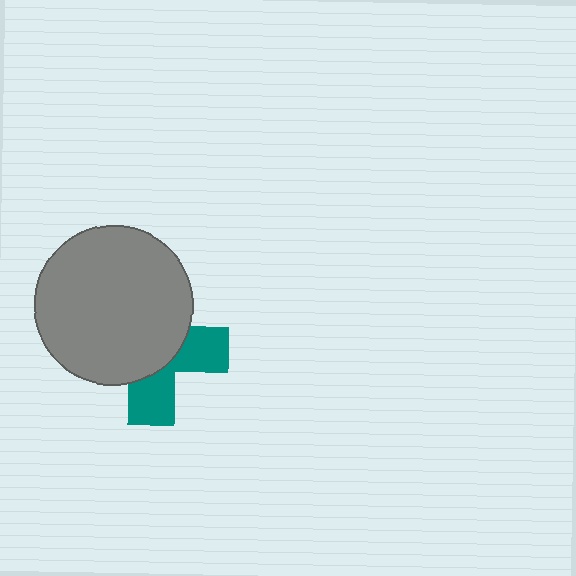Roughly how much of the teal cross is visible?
A small part of it is visible (roughly 38%).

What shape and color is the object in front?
The object in front is a gray circle.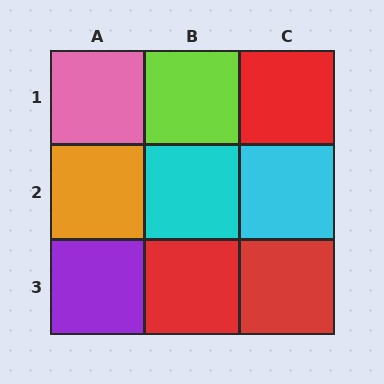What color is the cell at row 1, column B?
Lime.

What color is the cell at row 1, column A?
Pink.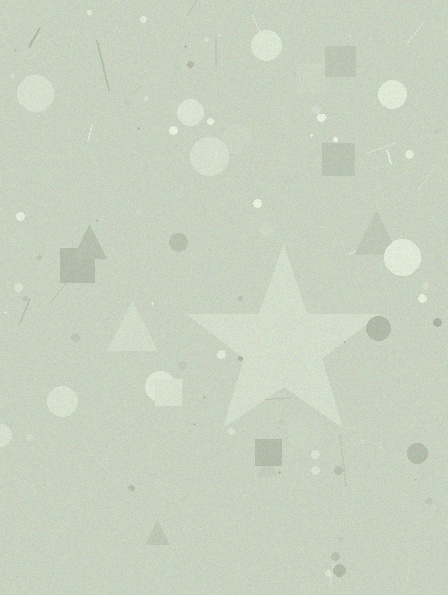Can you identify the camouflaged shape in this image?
The camouflaged shape is a star.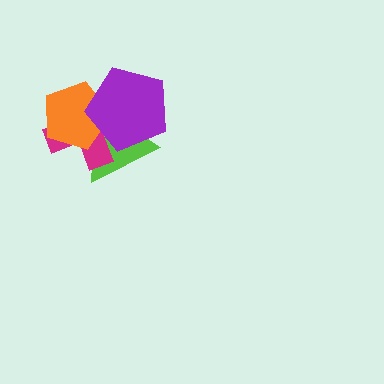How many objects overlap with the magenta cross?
3 objects overlap with the magenta cross.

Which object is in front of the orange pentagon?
The purple pentagon is in front of the orange pentagon.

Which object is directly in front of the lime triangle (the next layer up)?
The magenta cross is directly in front of the lime triangle.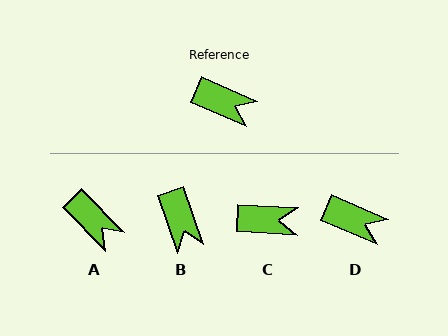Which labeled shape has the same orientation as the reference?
D.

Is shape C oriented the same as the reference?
No, it is off by about 20 degrees.